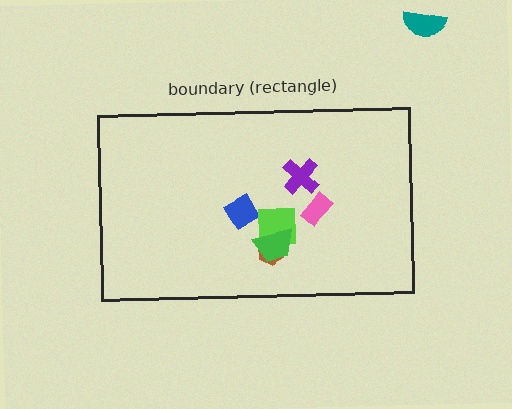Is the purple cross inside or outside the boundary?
Inside.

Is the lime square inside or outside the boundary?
Inside.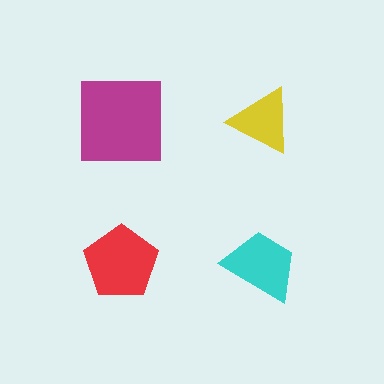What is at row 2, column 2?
A cyan trapezoid.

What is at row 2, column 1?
A red pentagon.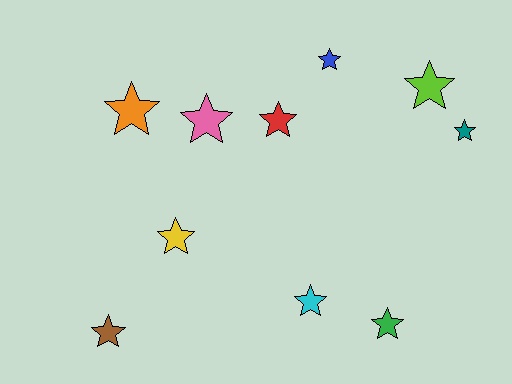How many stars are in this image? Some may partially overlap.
There are 10 stars.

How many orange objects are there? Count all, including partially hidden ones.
There is 1 orange object.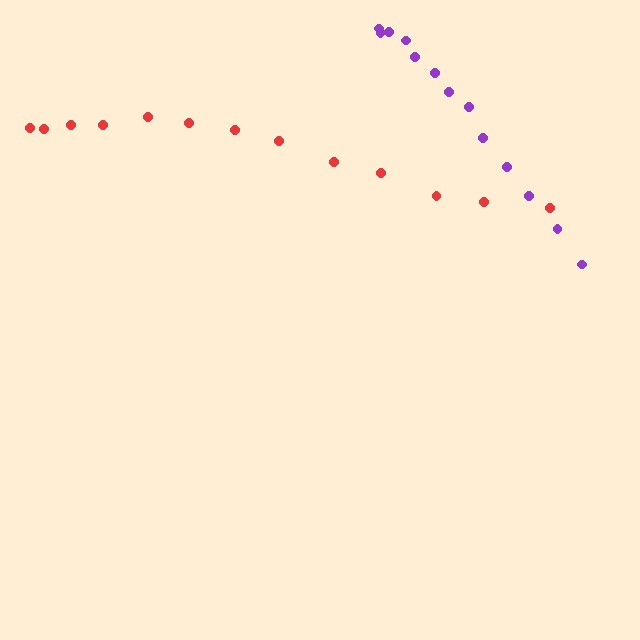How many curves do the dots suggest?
There are 2 distinct paths.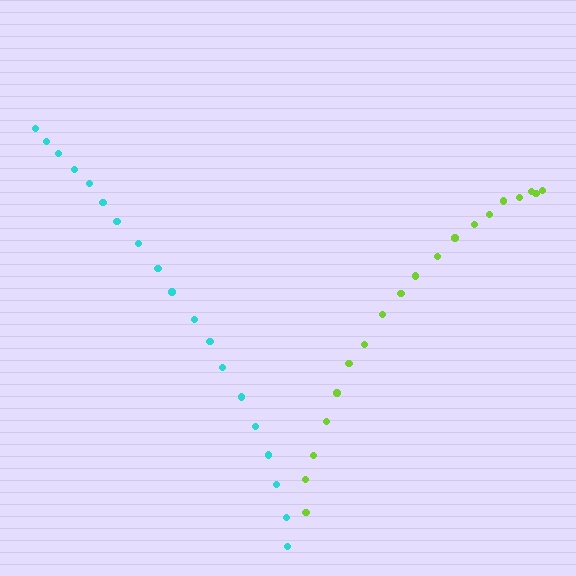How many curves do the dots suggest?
There are 2 distinct paths.